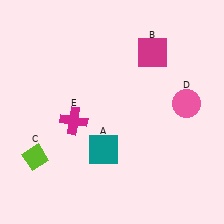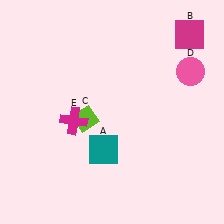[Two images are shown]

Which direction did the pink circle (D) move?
The pink circle (D) moved up.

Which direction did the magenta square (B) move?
The magenta square (B) moved right.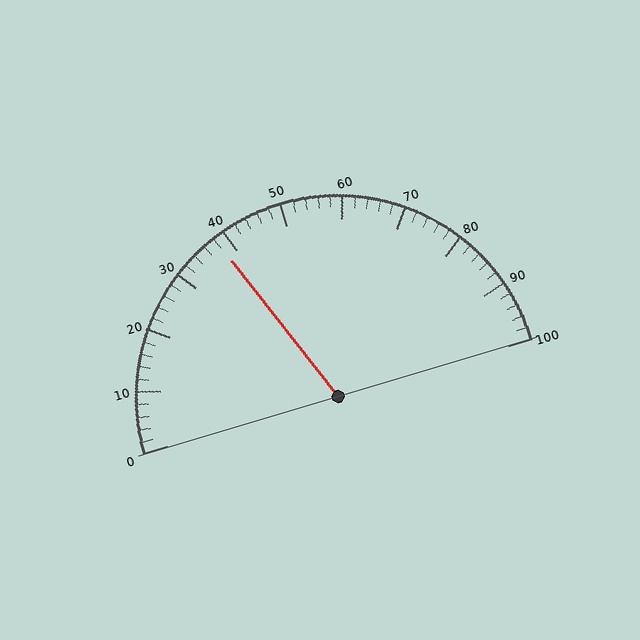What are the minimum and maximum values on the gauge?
The gauge ranges from 0 to 100.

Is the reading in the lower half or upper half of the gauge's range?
The reading is in the lower half of the range (0 to 100).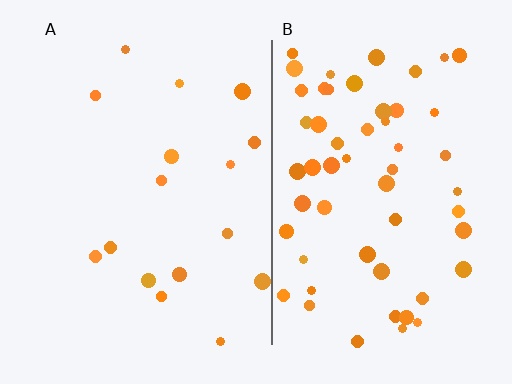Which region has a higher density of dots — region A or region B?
B (the right).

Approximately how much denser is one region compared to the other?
Approximately 3.4× — region B over region A.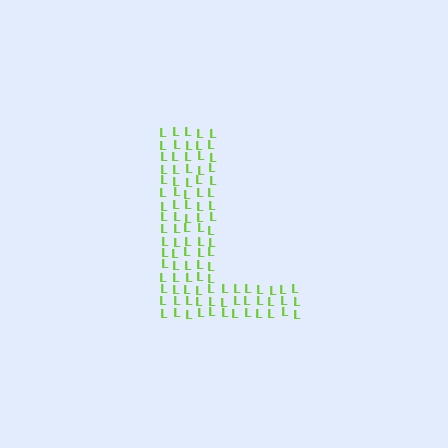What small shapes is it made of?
It is made of small letter L's.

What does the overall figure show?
The overall figure shows the letter L.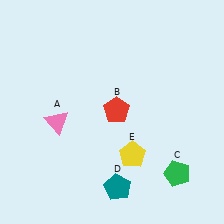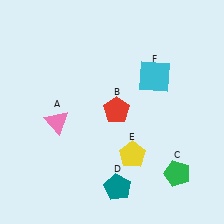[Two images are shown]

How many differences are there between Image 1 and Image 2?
There is 1 difference between the two images.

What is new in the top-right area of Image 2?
A cyan square (F) was added in the top-right area of Image 2.